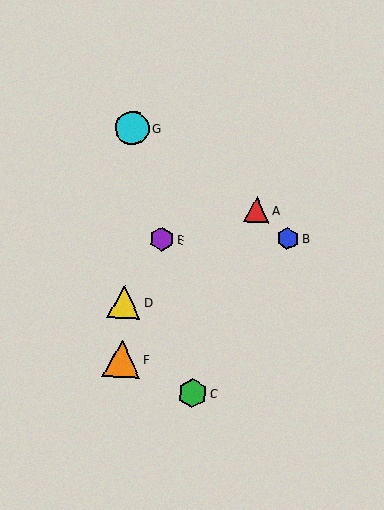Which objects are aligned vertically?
Objects D, F, G are aligned vertically.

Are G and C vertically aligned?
No, G is at x≈132 and C is at x≈193.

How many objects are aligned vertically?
3 objects (D, F, G) are aligned vertically.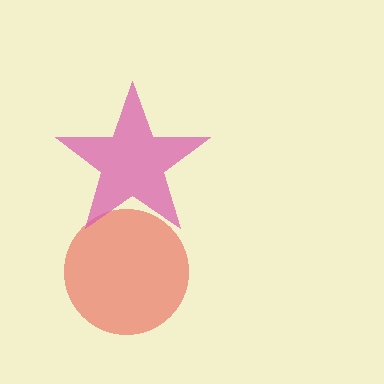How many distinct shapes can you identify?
There are 2 distinct shapes: a red circle, a pink star.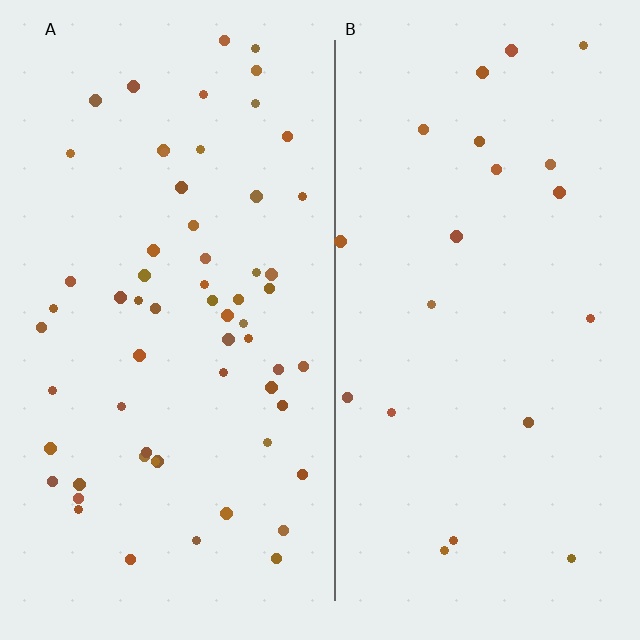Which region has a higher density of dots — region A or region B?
A (the left).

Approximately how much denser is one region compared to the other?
Approximately 3.0× — region A over region B.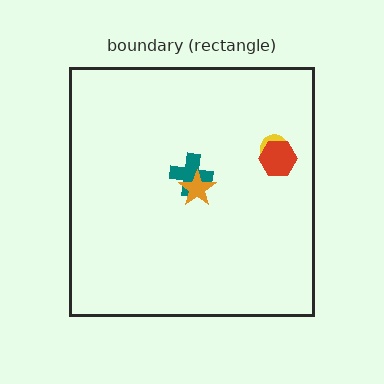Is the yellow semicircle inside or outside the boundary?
Inside.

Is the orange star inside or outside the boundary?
Inside.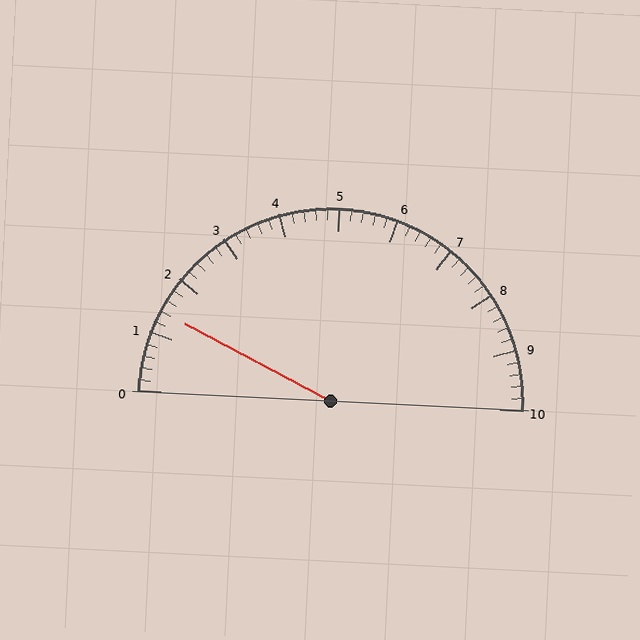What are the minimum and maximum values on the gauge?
The gauge ranges from 0 to 10.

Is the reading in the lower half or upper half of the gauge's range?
The reading is in the lower half of the range (0 to 10).